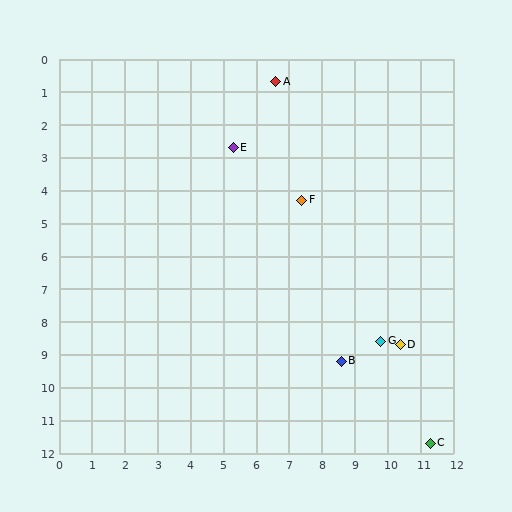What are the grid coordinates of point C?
Point C is at approximately (11.3, 11.7).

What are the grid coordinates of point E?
Point E is at approximately (5.3, 2.7).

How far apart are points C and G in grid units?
Points C and G are about 3.4 grid units apart.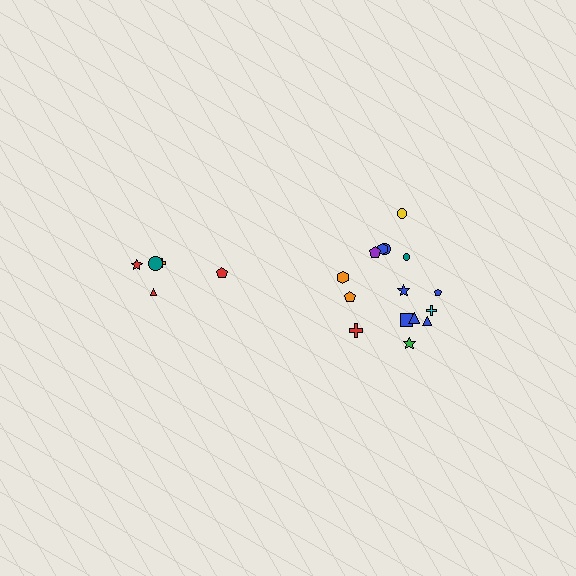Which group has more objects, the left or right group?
The right group.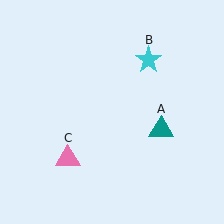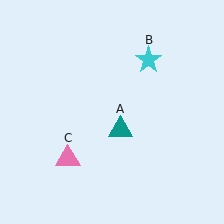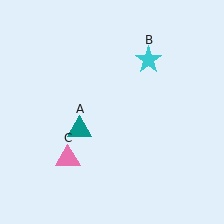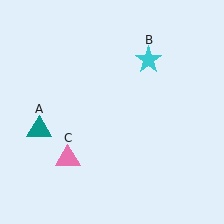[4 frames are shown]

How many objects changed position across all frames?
1 object changed position: teal triangle (object A).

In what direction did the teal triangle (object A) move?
The teal triangle (object A) moved left.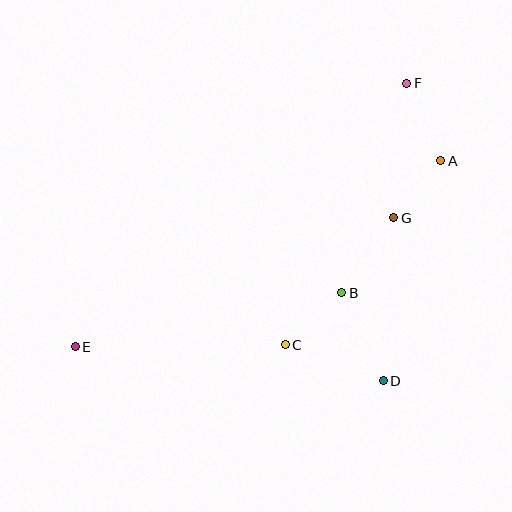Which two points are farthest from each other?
Points E and F are farthest from each other.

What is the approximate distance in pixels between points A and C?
The distance between A and C is approximately 241 pixels.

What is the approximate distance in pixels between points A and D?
The distance between A and D is approximately 227 pixels.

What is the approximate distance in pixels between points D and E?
The distance between D and E is approximately 310 pixels.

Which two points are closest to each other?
Points A and G are closest to each other.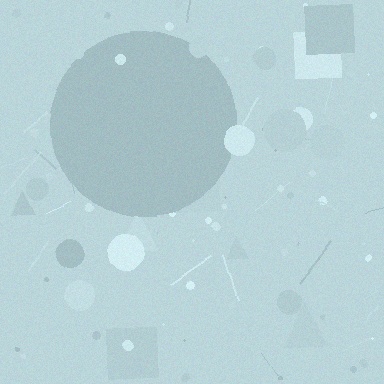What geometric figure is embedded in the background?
A circle is embedded in the background.